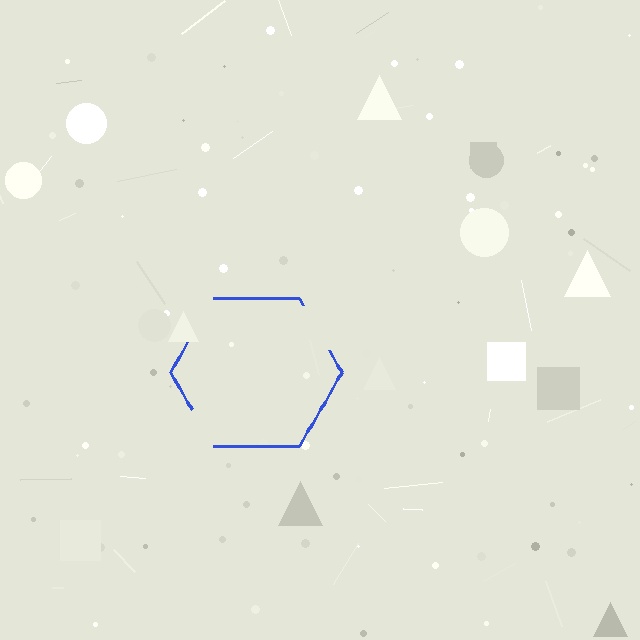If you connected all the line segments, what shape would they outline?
They would outline a hexagon.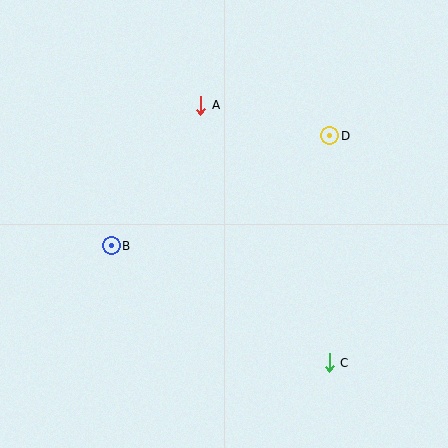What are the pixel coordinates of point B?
Point B is at (111, 246).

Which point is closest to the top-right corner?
Point D is closest to the top-right corner.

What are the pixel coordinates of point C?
Point C is at (329, 363).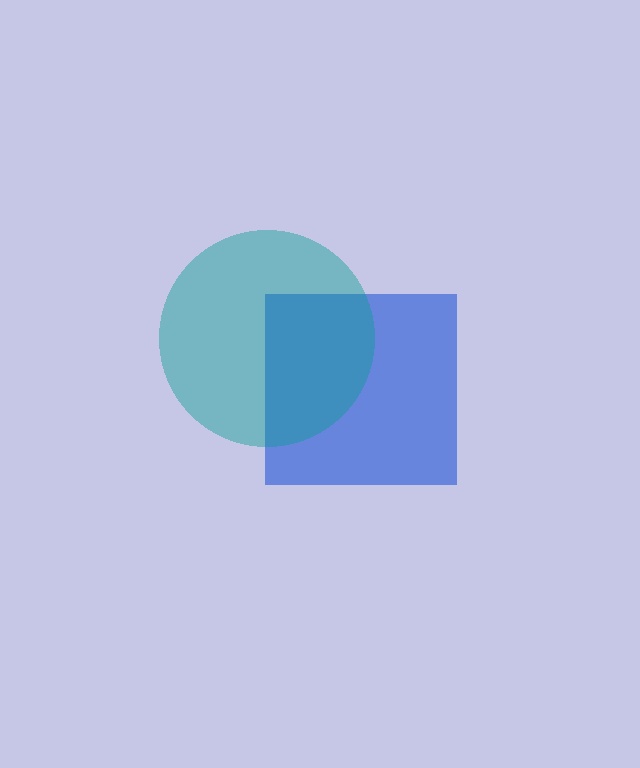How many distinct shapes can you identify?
There are 2 distinct shapes: a blue square, a teal circle.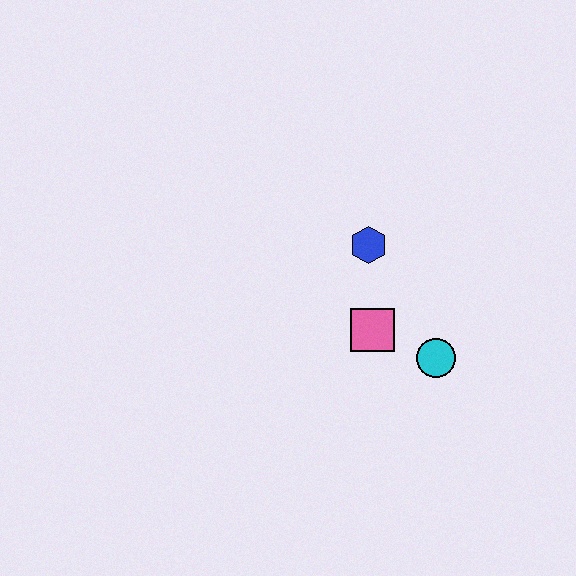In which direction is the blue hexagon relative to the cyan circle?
The blue hexagon is above the cyan circle.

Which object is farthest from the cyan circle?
The blue hexagon is farthest from the cyan circle.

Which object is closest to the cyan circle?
The pink square is closest to the cyan circle.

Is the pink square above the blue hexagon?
No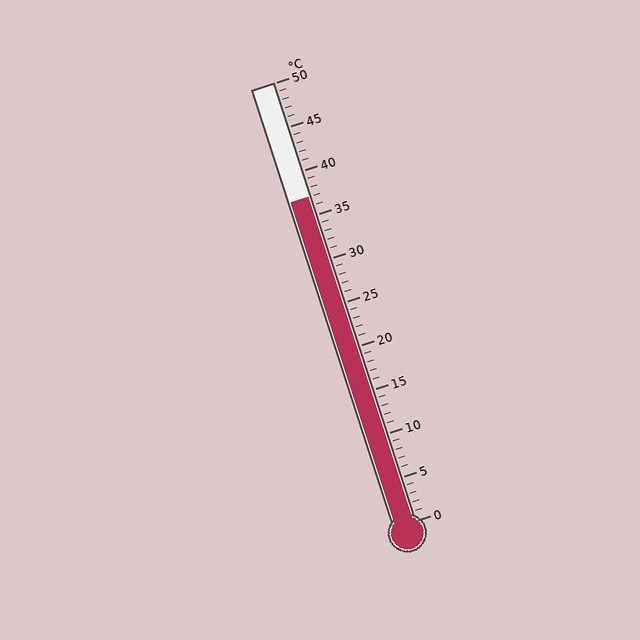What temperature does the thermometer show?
The thermometer shows approximately 37°C.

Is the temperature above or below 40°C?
The temperature is below 40°C.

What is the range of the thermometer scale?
The thermometer scale ranges from 0°C to 50°C.